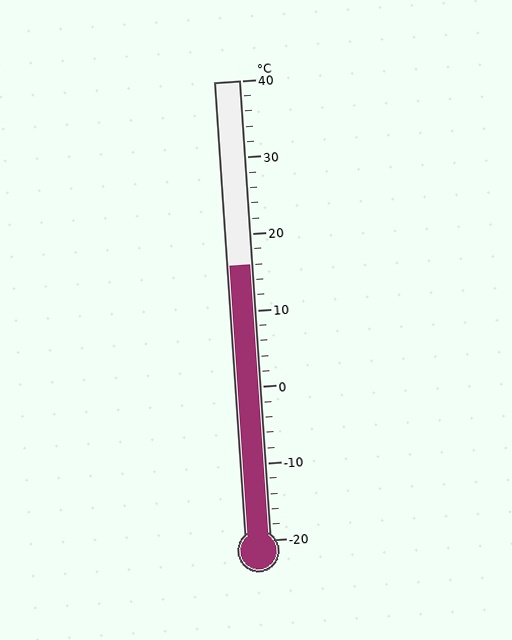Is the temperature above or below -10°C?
The temperature is above -10°C.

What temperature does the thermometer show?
The thermometer shows approximately 16°C.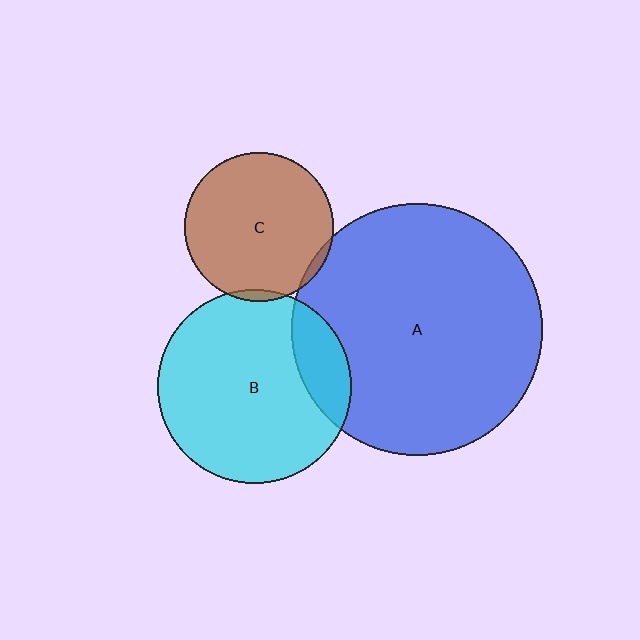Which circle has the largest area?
Circle A (blue).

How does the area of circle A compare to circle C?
Approximately 2.8 times.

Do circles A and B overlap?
Yes.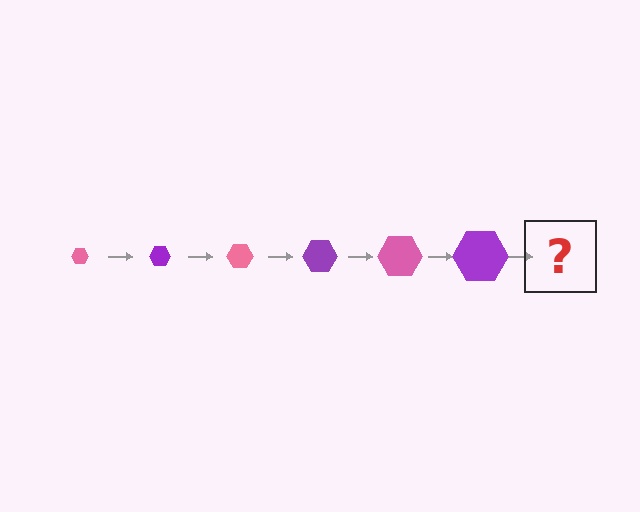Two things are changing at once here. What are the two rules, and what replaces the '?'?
The two rules are that the hexagon grows larger each step and the color cycles through pink and purple. The '?' should be a pink hexagon, larger than the previous one.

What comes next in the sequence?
The next element should be a pink hexagon, larger than the previous one.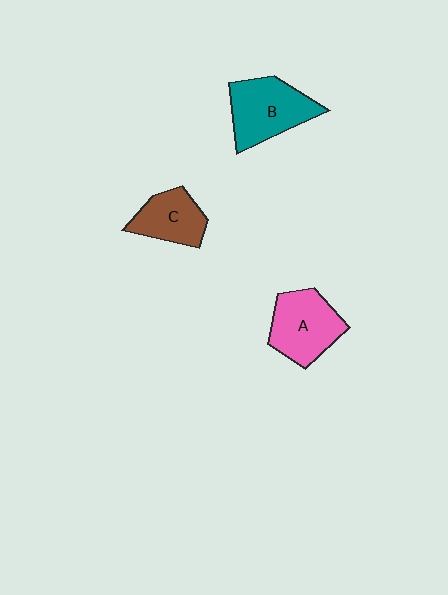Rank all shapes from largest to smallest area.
From largest to smallest: B (teal), A (pink), C (brown).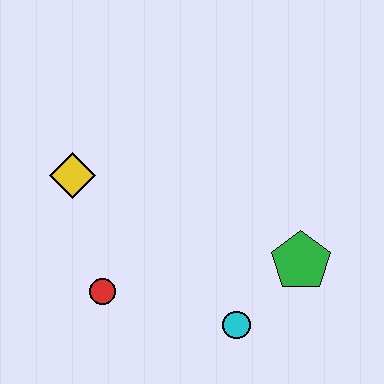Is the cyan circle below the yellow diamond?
Yes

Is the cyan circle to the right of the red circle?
Yes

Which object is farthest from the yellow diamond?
The green pentagon is farthest from the yellow diamond.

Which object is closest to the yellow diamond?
The red circle is closest to the yellow diamond.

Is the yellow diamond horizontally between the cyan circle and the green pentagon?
No